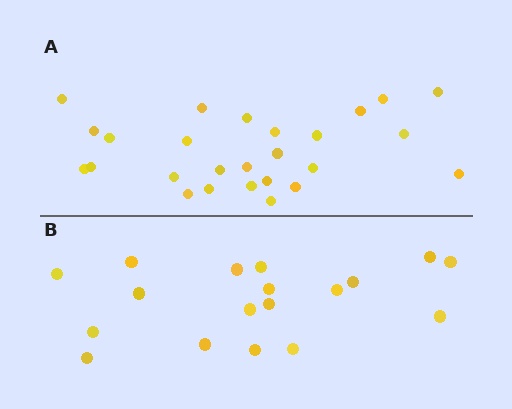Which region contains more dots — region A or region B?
Region A (the top region) has more dots.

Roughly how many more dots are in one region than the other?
Region A has roughly 8 or so more dots than region B.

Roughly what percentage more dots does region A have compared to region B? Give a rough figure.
About 45% more.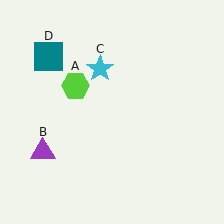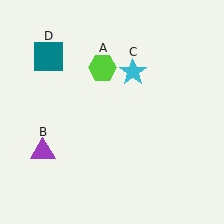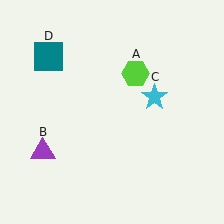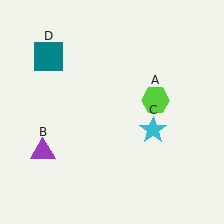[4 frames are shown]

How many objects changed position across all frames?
2 objects changed position: lime hexagon (object A), cyan star (object C).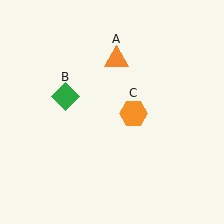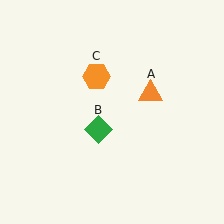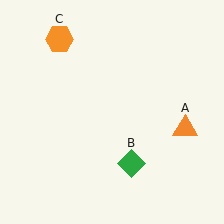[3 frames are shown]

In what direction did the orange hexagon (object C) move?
The orange hexagon (object C) moved up and to the left.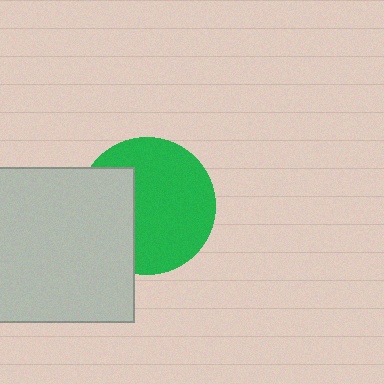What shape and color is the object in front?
The object in front is a light gray square.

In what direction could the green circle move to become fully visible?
The green circle could move right. That would shift it out from behind the light gray square entirely.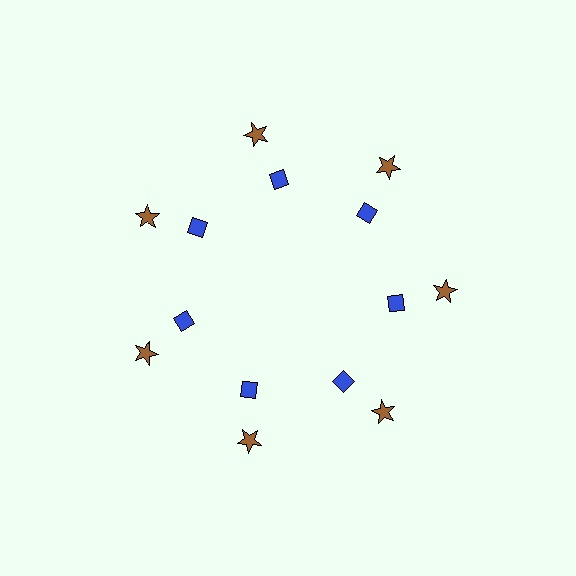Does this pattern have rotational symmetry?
Yes, this pattern has 7-fold rotational symmetry. It looks the same after rotating 51 degrees around the center.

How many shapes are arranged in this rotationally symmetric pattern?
There are 14 shapes, arranged in 7 groups of 2.